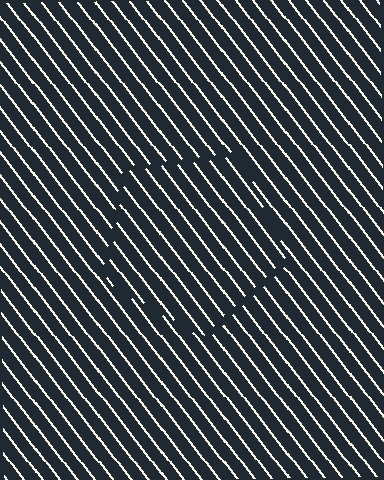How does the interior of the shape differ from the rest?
The interior of the shape contains the same grating, shifted by half a period — the contour is defined by the phase discontinuity where line-ends from the inner and outer gratings abut.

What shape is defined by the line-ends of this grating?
An illusory pentagon. The interior of the shape contains the same grating, shifted by half a period — the contour is defined by the phase discontinuity where line-ends from the inner and outer gratings abut.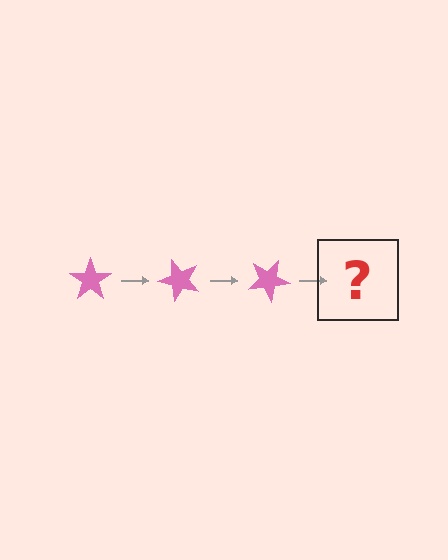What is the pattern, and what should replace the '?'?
The pattern is that the star rotates 50 degrees each step. The '?' should be a pink star rotated 150 degrees.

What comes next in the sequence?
The next element should be a pink star rotated 150 degrees.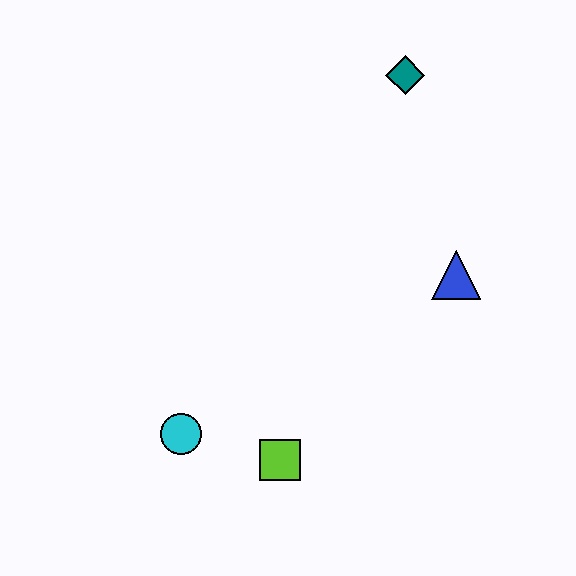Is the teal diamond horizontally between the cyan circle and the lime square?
No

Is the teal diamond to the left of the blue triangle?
Yes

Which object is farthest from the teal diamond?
The cyan circle is farthest from the teal diamond.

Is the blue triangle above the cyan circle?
Yes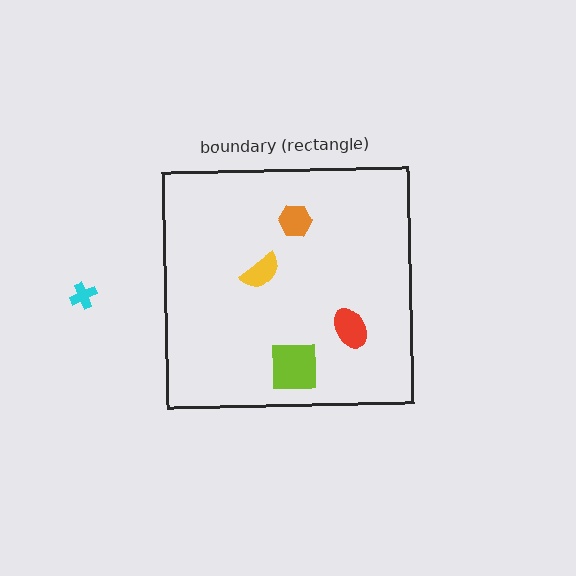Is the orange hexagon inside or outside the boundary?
Inside.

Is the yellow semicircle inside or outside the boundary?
Inside.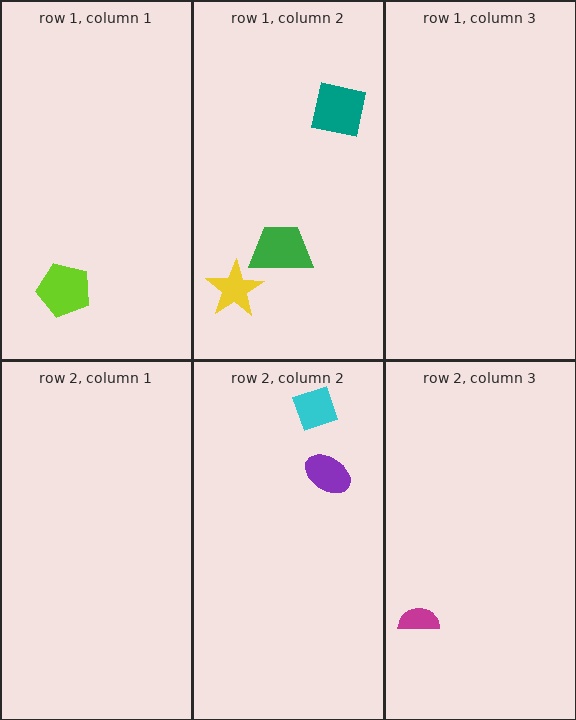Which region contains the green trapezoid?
The row 1, column 2 region.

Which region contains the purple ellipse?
The row 2, column 2 region.